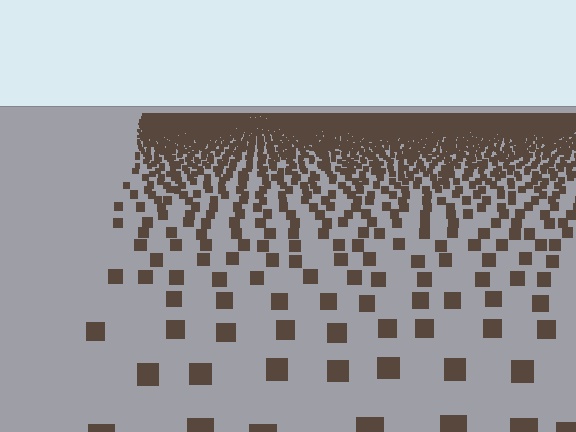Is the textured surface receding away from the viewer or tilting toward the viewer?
The surface is receding away from the viewer. Texture elements get smaller and denser toward the top.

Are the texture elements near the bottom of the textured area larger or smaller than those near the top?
Larger. Near the bottom, elements are closer to the viewer and appear at a bigger on-screen size.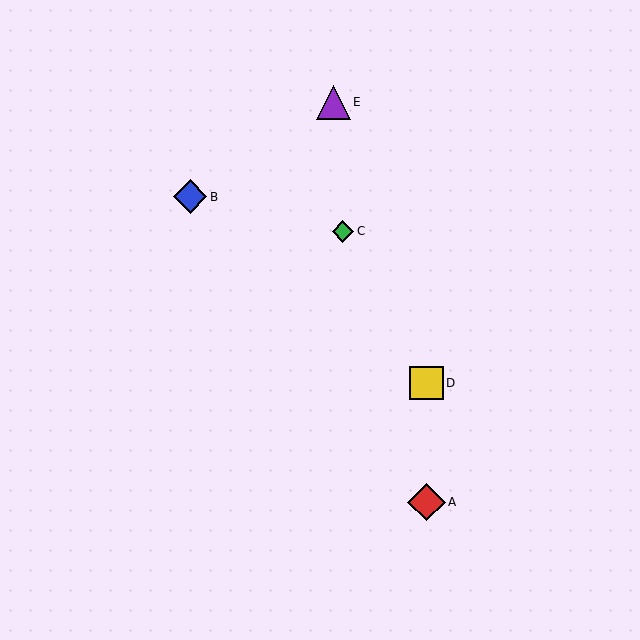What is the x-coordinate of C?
Object C is at x≈343.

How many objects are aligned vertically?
2 objects (A, D) are aligned vertically.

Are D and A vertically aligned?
Yes, both are at x≈426.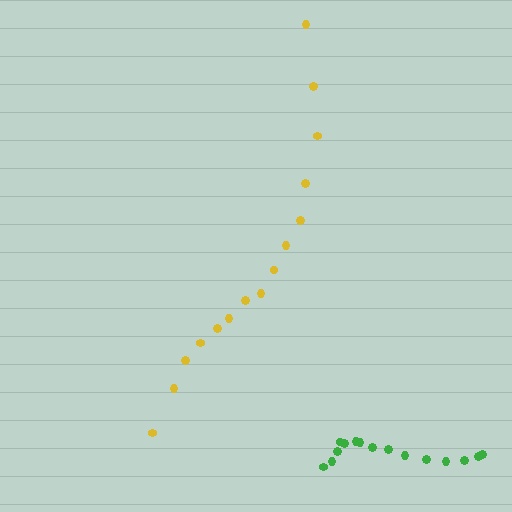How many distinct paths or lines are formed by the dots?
There are 2 distinct paths.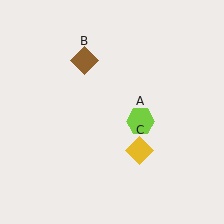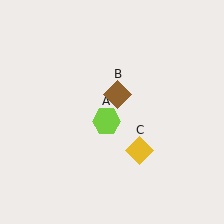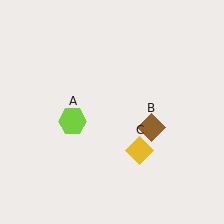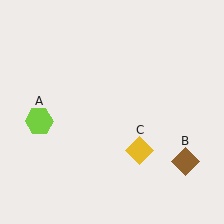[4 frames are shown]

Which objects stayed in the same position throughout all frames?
Yellow diamond (object C) remained stationary.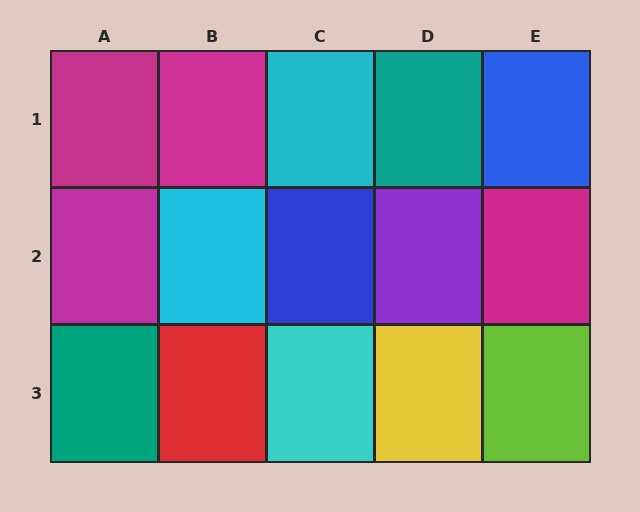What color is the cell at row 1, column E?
Blue.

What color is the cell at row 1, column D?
Teal.